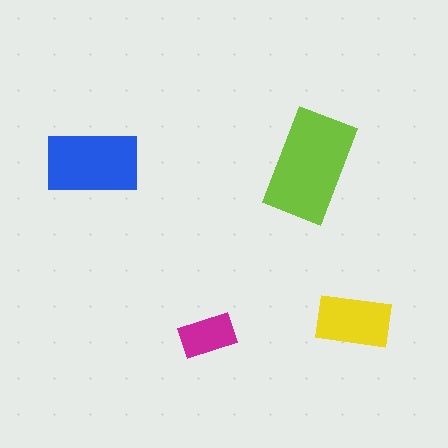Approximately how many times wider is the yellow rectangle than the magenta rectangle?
About 1.5 times wider.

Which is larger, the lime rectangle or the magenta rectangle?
The lime one.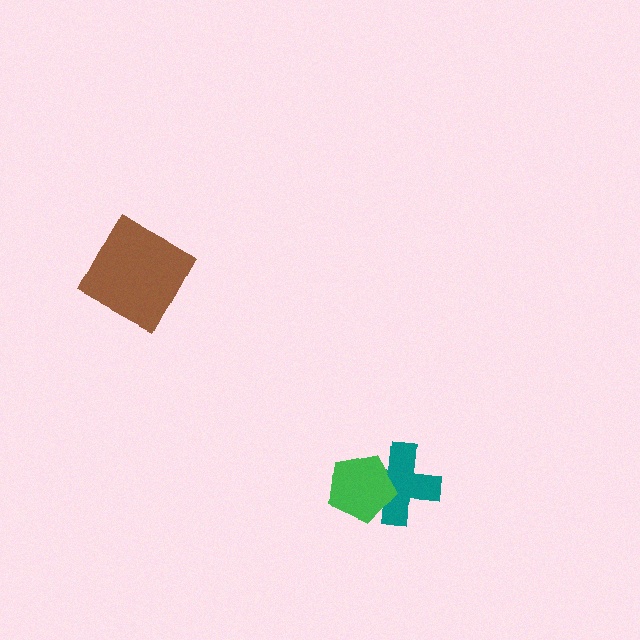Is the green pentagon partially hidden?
No, no other shape covers it.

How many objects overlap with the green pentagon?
1 object overlaps with the green pentagon.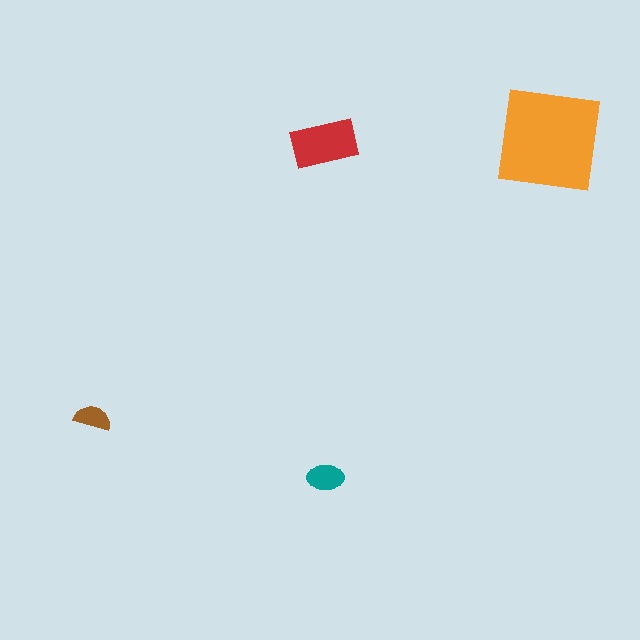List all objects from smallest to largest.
The brown semicircle, the teal ellipse, the red rectangle, the orange square.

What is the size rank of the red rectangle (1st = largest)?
2nd.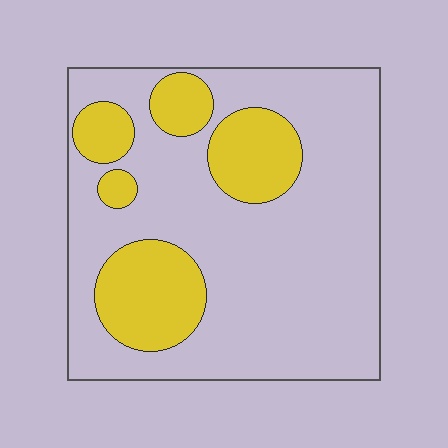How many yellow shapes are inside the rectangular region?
5.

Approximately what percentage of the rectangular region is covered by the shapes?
Approximately 25%.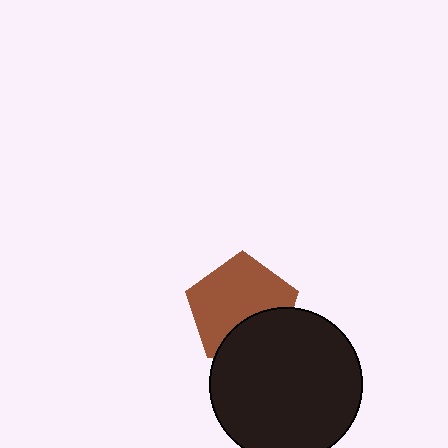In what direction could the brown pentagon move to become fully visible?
The brown pentagon could move up. That would shift it out from behind the black circle entirely.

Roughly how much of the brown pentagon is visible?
Most of it is visible (roughly 69%).